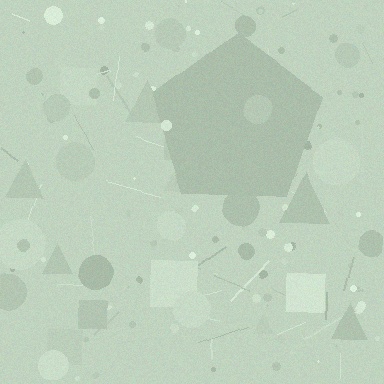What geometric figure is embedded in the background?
A pentagon is embedded in the background.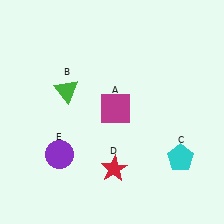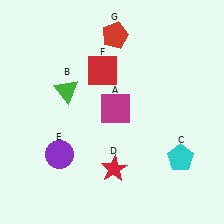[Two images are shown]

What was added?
A red square (F), a red pentagon (G) were added in Image 2.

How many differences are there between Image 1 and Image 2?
There are 2 differences between the two images.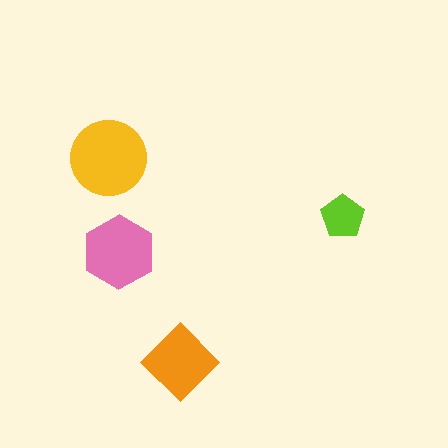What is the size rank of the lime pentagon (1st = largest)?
4th.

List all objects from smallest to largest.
The lime pentagon, the orange diamond, the pink hexagon, the yellow circle.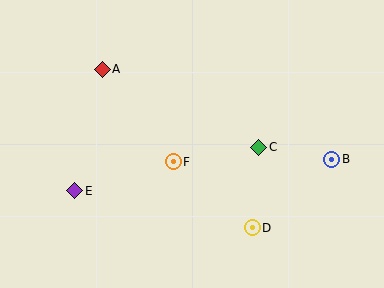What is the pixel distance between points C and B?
The distance between C and B is 74 pixels.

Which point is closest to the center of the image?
Point F at (173, 162) is closest to the center.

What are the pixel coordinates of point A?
Point A is at (102, 69).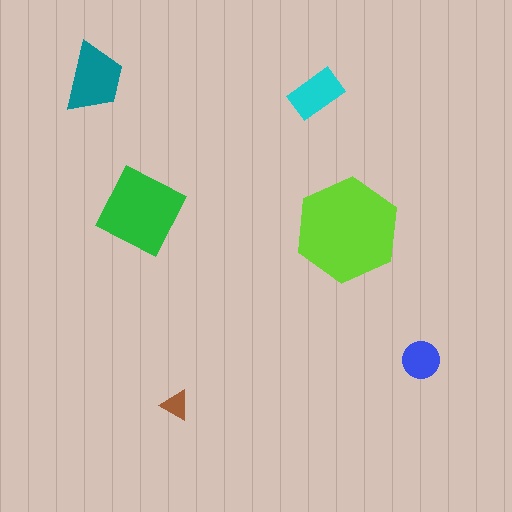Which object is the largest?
The lime hexagon.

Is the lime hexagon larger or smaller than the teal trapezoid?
Larger.